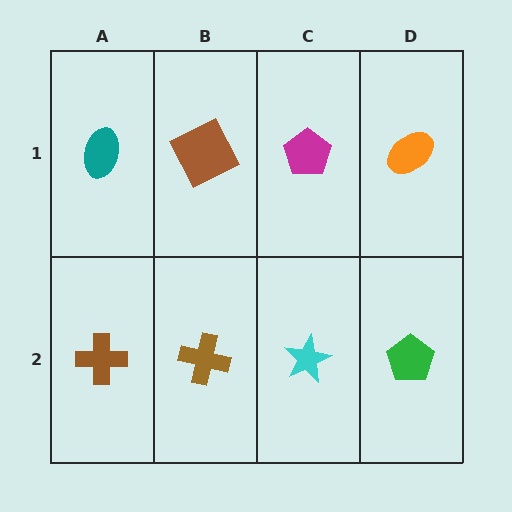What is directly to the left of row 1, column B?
A teal ellipse.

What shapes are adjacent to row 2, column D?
An orange ellipse (row 1, column D), a cyan star (row 2, column C).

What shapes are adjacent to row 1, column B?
A brown cross (row 2, column B), a teal ellipse (row 1, column A), a magenta pentagon (row 1, column C).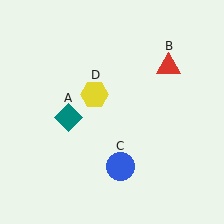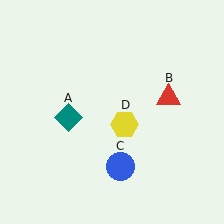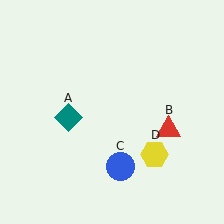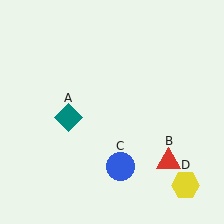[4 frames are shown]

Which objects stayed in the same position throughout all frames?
Teal diamond (object A) and blue circle (object C) remained stationary.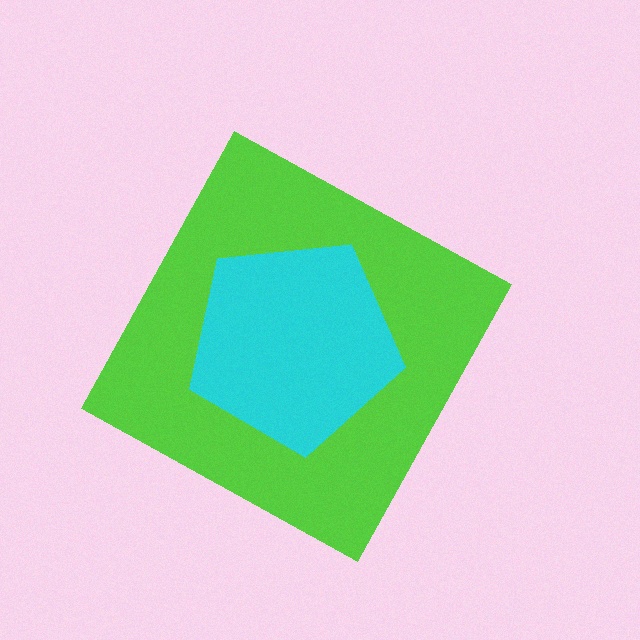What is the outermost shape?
The lime diamond.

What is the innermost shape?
The cyan pentagon.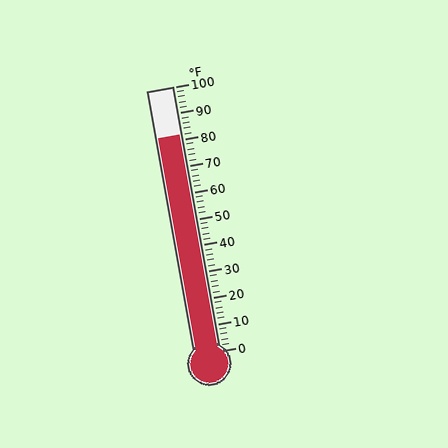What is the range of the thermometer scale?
The thermometer scale ranges from 0°F to 100°F.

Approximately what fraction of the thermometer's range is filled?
The thermometer is filled to approximately 80% of its range.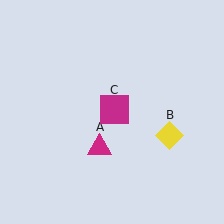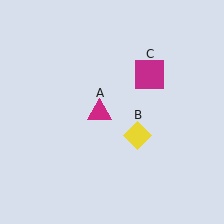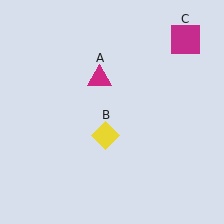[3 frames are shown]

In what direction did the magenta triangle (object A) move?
The magenta triangle (object A) moved up.